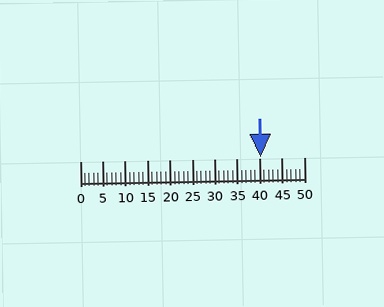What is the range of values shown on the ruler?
The ruler shows values from 0 to 50.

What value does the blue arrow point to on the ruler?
The blue arrow points to approximately 40.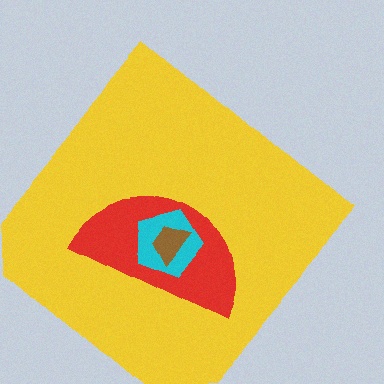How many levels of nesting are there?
4.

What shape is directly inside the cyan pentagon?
The brown trapezoid.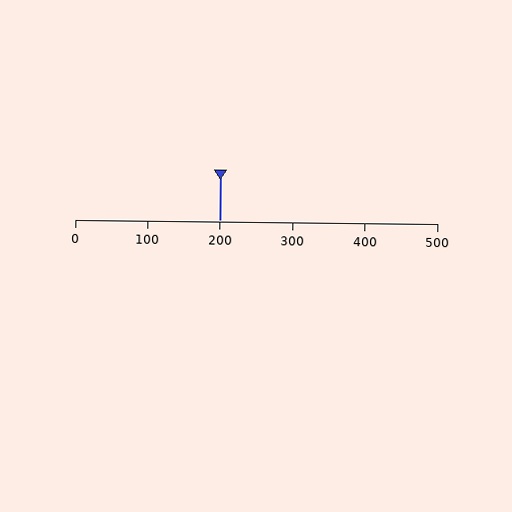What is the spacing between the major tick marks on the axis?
The major ticks are spaced 100 apart.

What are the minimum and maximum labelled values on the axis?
The axis runs from 0 to 500.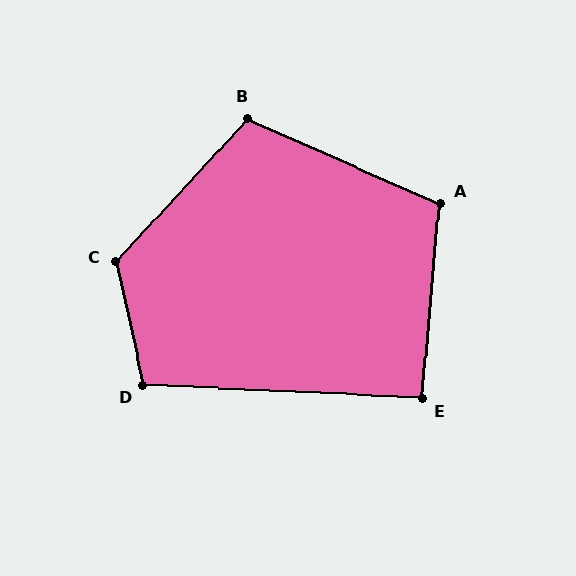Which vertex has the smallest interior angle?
E, at approximately 92 degrees.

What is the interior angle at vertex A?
Approximately 109 degrees (obtuse).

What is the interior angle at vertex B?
Approximately 109 degrees (obtuse).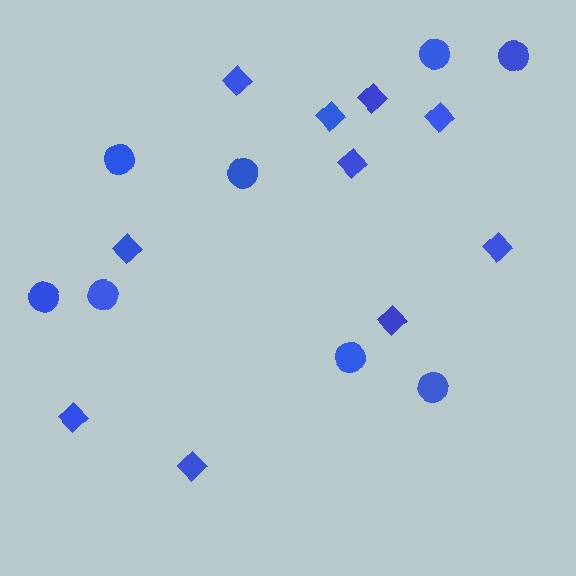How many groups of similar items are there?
There are 2 groups: one group of diamonds (10) and one group of circles (8).